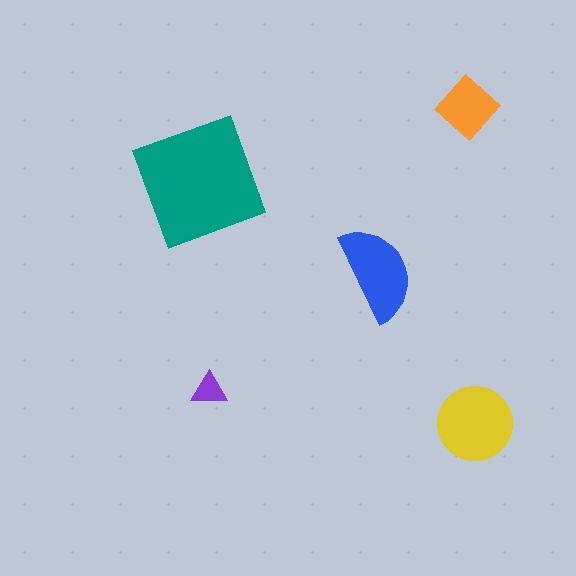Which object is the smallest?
The purple triangle.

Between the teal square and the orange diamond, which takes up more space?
The teal square.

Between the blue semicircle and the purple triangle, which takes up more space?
The blue semicircle.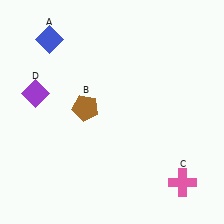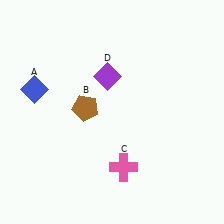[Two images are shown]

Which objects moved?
The objects that moved are: the blue diamond (A), the pink cross (C), the purple diamond (D).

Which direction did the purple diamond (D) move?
The purple diamond (D) moved right.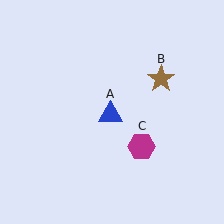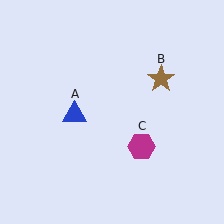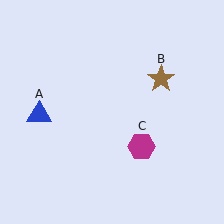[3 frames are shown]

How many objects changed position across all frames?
1 object changed position: blue triangle (object A).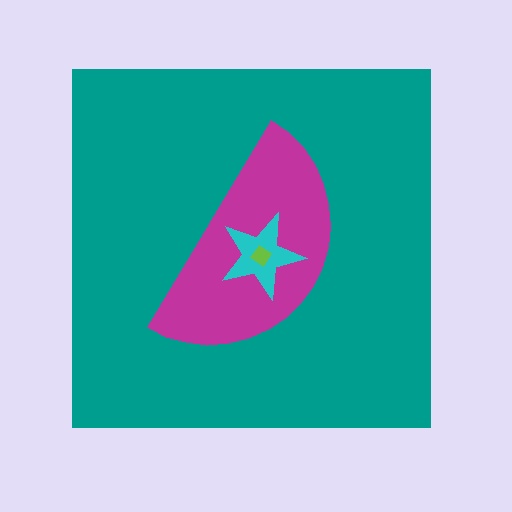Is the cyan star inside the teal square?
Yes.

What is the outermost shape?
The teal square.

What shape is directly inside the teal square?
The magenta semicircle.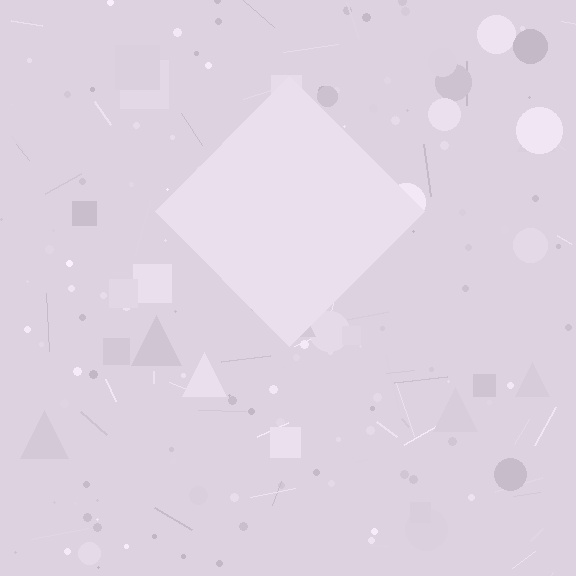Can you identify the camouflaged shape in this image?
The camouflaged shape is a diamond.